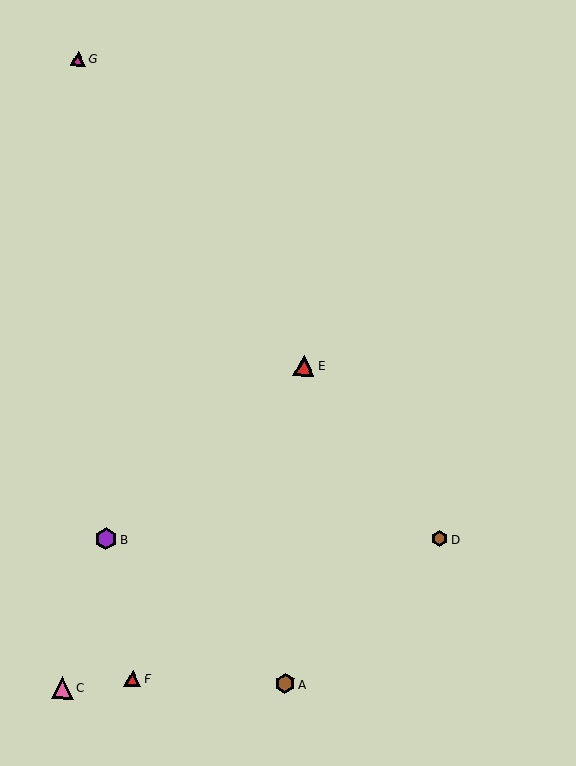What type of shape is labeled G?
Shape G is a magenta triangle.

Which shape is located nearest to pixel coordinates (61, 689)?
The pink triangle (labeled C) at (63, 688) is nearest to that location.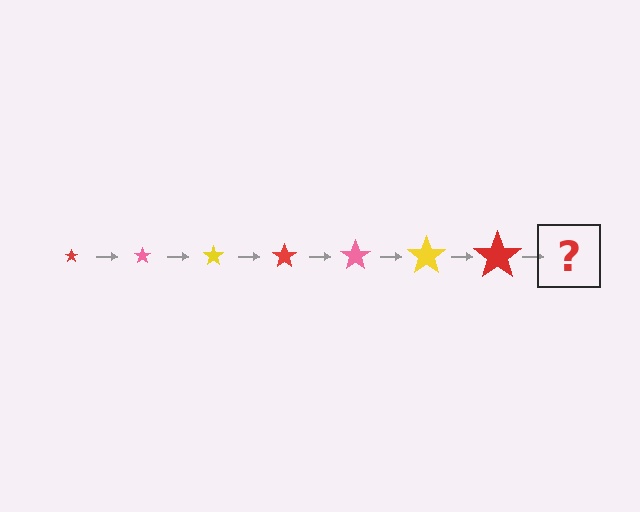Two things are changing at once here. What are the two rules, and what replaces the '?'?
The two rules are that the star grows larger each step and the color cycles through red, pink, and yellow. The '?' should be a pink star, larger than the previous one.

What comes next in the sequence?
The next element should be a pink star, larger than the previous one.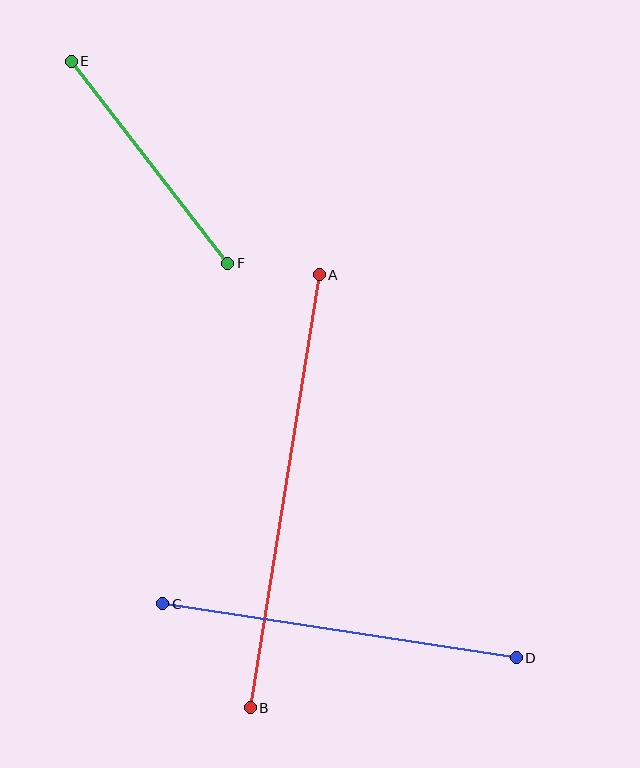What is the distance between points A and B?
The distance is approximately 439 pixels.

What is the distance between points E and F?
The distance is approximately 255 pixels.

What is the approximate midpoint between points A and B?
The midpoint is at approximately (285, 491) pixels.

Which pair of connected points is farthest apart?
Points A and B are farthest apart.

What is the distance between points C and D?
The distance is approximately 357 pixels.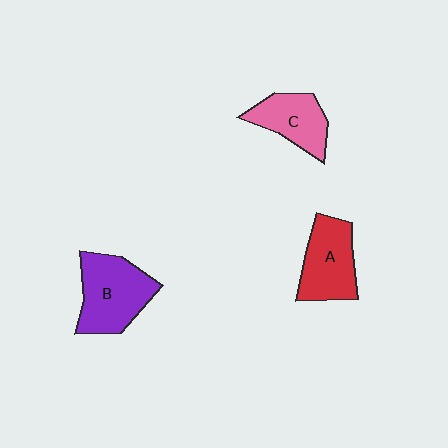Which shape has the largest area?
Shape B (purple).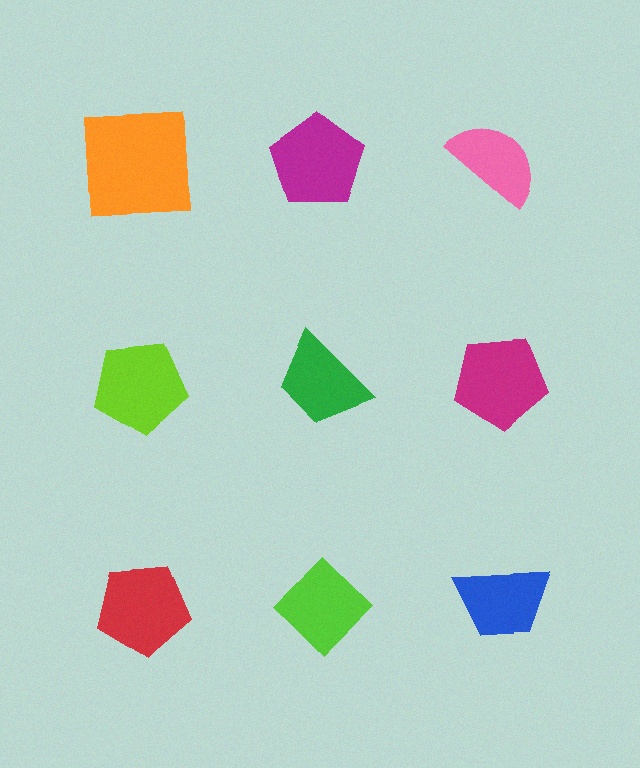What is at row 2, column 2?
A green trapezoid.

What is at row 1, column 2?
A magenta pentagon.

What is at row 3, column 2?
A lime diamond.